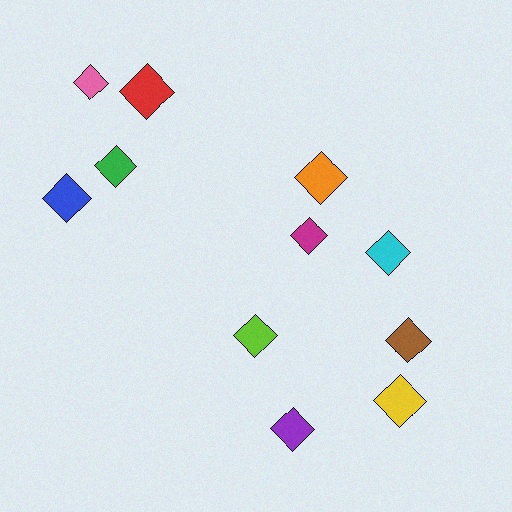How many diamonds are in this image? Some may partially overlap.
There are 11 diamonds.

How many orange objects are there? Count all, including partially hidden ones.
There is 1 orange object.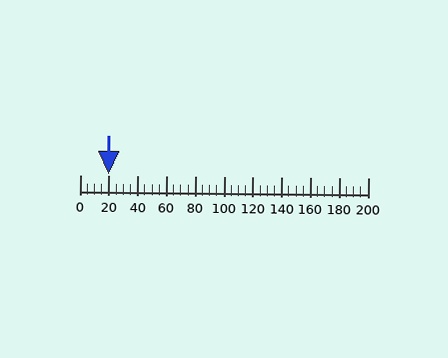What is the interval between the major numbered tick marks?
The major tick marks are spaced 20 units apart.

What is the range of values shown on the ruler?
The ruler shows values from 0 to 200.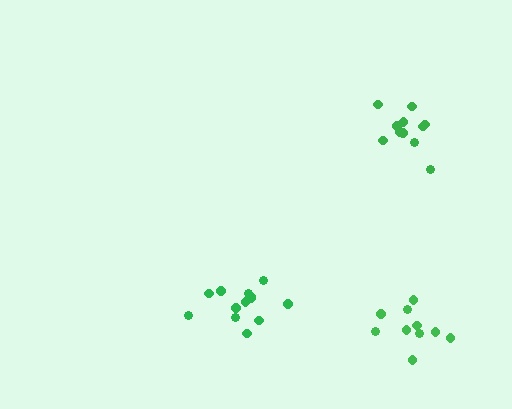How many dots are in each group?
Group 1: 10 dots, Group 2: 13 dots, Group 3: 11 dots (34 total).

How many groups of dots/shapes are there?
There are 3 groups.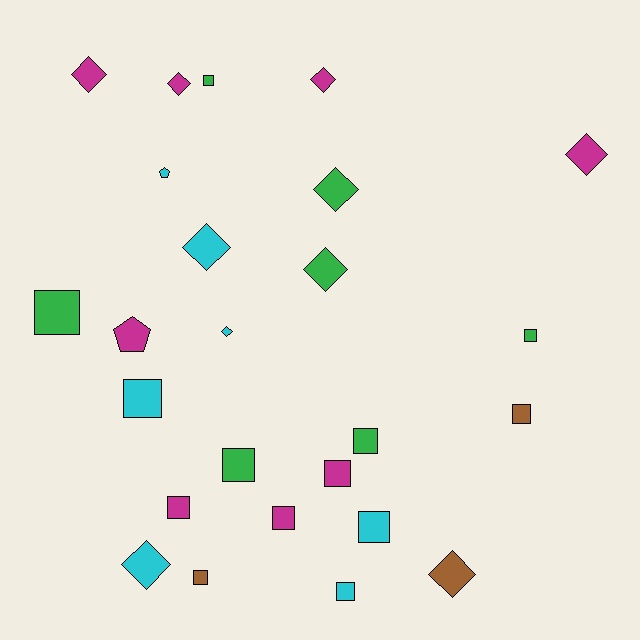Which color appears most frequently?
Magenta, with 8 objects.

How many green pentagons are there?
There are no green pentagons.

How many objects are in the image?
There are 25 objects.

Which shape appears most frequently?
Square, with 13 objects.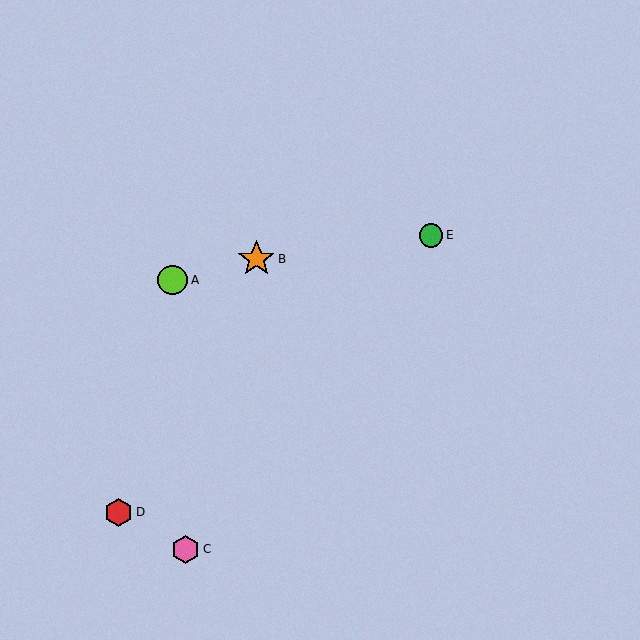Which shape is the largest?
The orange star (labeled B) is the largest.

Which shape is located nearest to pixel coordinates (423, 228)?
The green circle (labeled E) at (431, 235) is nearest to that location.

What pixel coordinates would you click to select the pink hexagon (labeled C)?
Click at (186, 549) to select the pink hexagon C.